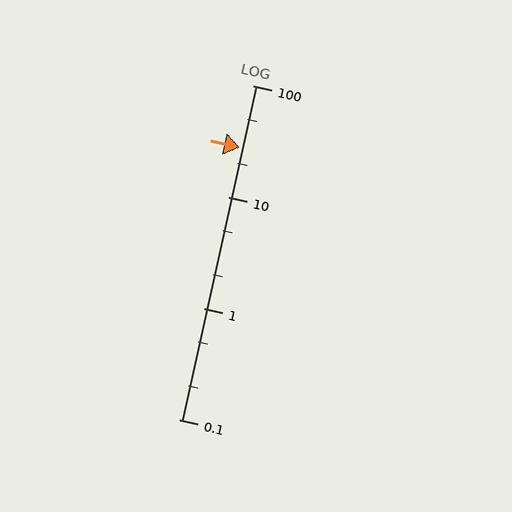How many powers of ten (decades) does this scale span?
The scale spans 3 decades, from 0.1 to 100.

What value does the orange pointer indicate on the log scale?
The pointer indicates approximately 28.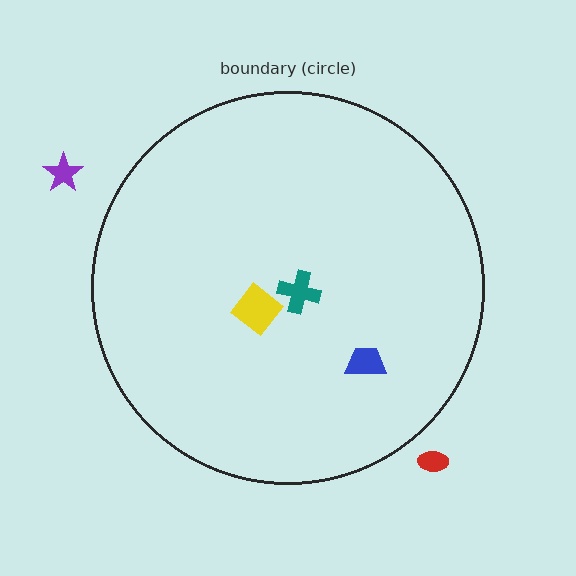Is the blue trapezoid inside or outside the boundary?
Inside.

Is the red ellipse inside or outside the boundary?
Outside.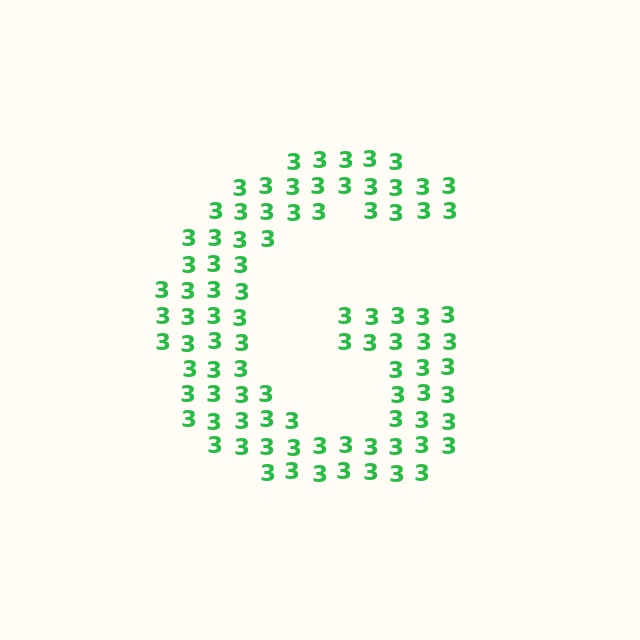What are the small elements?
The small elements are digit 3's.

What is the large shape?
The large shape is the letter G.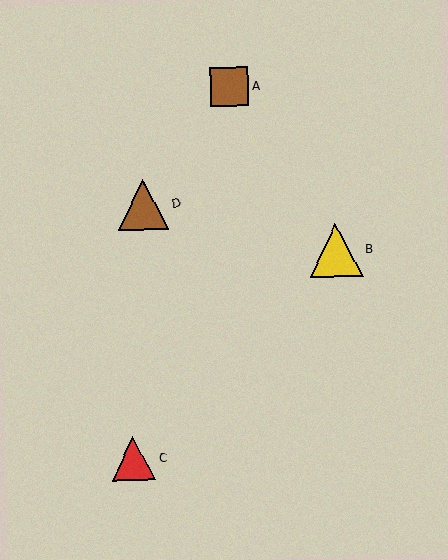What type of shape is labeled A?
Shape A is a brown square.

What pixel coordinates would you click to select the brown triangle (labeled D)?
Click at (143, 205) to select the brown triangle D.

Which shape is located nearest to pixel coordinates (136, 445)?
The red triangle (labeled C) at (134, 459) is nearest to that location.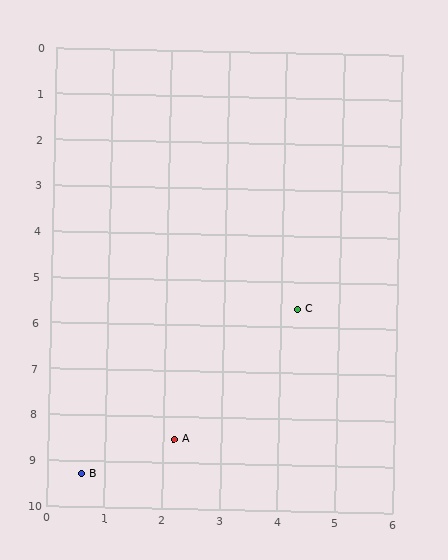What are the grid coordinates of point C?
Point C is at approximately (4.3, 5.6).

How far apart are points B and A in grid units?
Points B and A are about 1.8 grid units apart.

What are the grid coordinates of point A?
Point A is at approximately (2.2, 8.5).